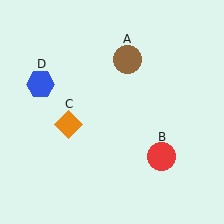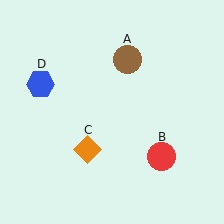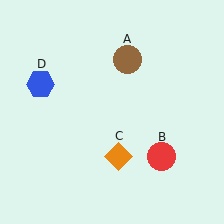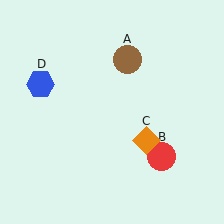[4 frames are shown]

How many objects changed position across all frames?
1 object changed position: orange diamond (object C).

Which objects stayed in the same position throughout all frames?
Brown circle (object A) and red circle (object B) and blue hexagon (object D) remained stationary.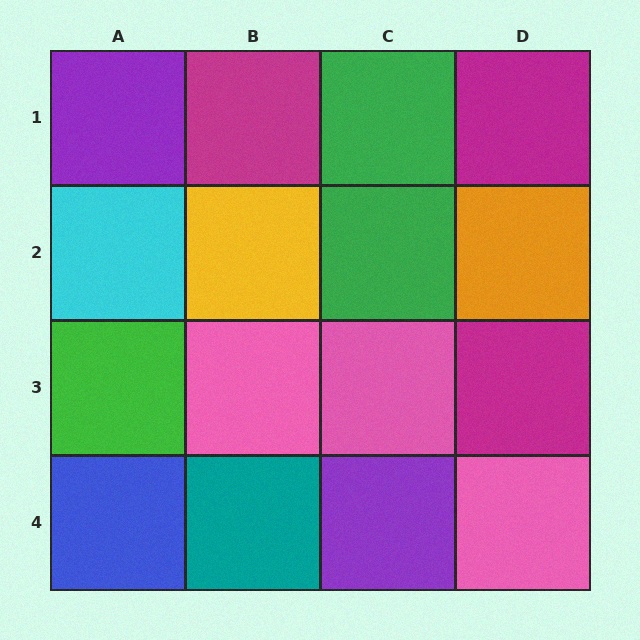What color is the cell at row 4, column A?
Blue.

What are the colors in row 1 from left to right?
Purple, magenta, green, magenta.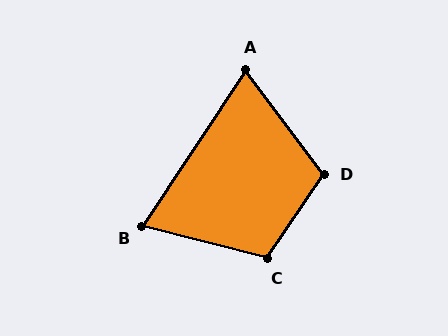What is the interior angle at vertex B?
Approximately 71 degrees (acute).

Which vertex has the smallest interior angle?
A, at approximately 71 degrees.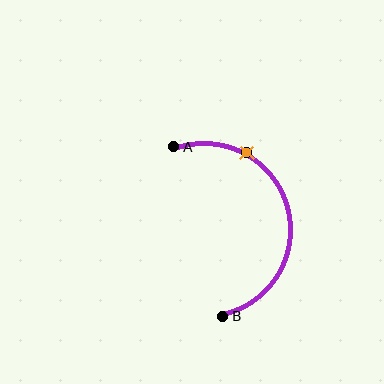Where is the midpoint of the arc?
The arc midpoint is the point on the curve farthest from the straight line joining A and B. It sits to the right of that line.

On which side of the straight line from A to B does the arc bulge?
The arc bulges to the right of the straight line connecting A and B.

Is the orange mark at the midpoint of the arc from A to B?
No. The orange mark lies on the arc but is closer to endpoint A. The arc midpoint would be at the point on the curve equidistant along the arc from both A and B.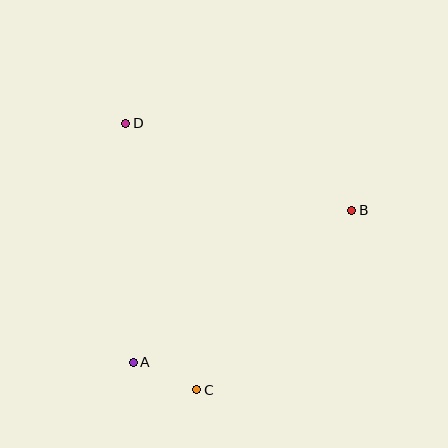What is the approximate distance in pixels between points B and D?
The distance between B and D is approximately 242 pixels.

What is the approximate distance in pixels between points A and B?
The distance between A and B is approximately 266 pixels.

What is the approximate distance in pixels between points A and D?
The distance between A and D is approximately 239 pixels.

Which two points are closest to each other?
Points A and C are closest to each other.